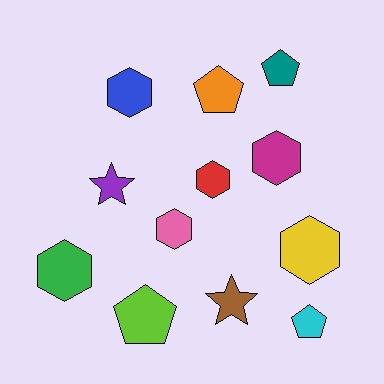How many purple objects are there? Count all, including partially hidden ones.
There is 1 purple object.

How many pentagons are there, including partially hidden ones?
There are 4 pentagons.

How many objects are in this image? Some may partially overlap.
There are 12 objects.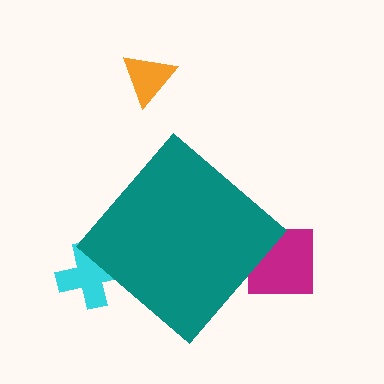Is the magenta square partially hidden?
Yes, the magenta square is partially hidden behind the teal diamond.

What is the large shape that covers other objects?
A teal diamond.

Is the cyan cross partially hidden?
Yes, the cyan cross is partially hidden behind the teal diamond.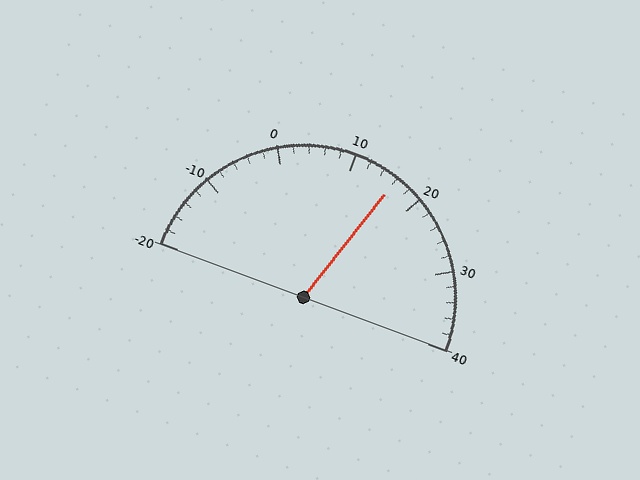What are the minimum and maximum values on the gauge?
The gauge ranges from -20 to 40.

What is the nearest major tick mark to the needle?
The nearest major tick mark is 20.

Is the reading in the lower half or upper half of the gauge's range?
The reading is in the upper half of the range (-20 to 40).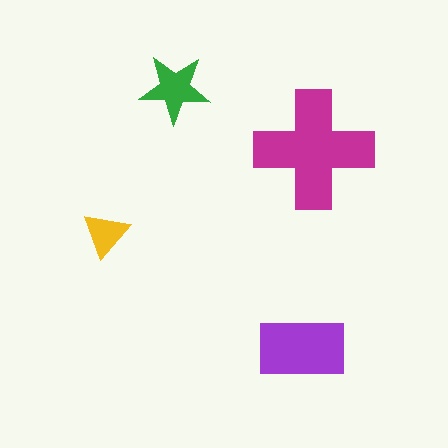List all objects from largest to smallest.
The magenta cross, the purple rectangle, the green star, the yellow triangle.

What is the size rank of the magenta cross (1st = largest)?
1st.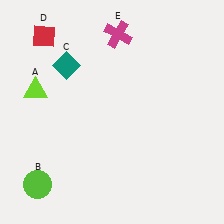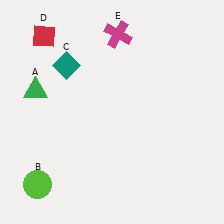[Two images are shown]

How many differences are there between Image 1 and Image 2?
There is 1 difference between the two images.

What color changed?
The triangle (A) changed from lime in Image 1 to green in Image 2.